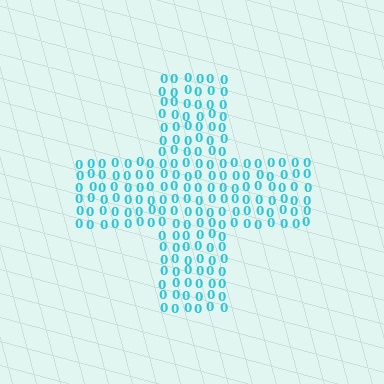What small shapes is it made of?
It is made of small digit 0's.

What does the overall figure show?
The overall figure shows a cross.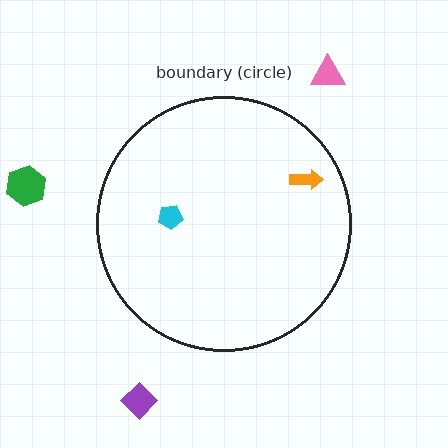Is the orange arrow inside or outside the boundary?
Inside.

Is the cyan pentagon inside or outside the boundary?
Inside.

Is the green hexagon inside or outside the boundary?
Outside.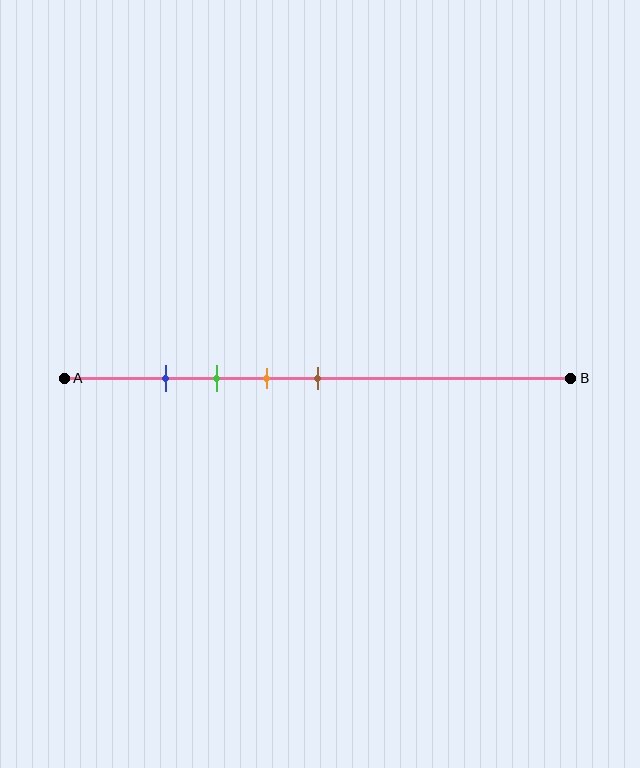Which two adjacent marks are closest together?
The blue and green marks are the closest adjacent pair.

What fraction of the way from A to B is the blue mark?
The blue mark is approximately 20% (0.2) of the way from A to B.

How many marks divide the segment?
There are 4 marks dividing the segment.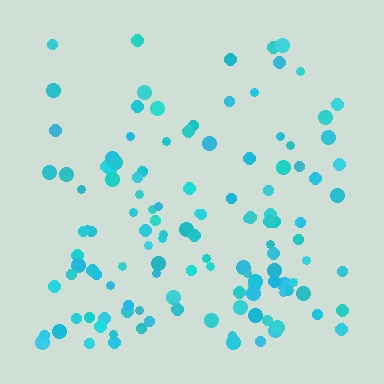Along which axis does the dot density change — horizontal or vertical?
Vertical.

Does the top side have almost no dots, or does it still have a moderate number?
Still a moderate number, just noticeably fewer than the bottom.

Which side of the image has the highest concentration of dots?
The bottom.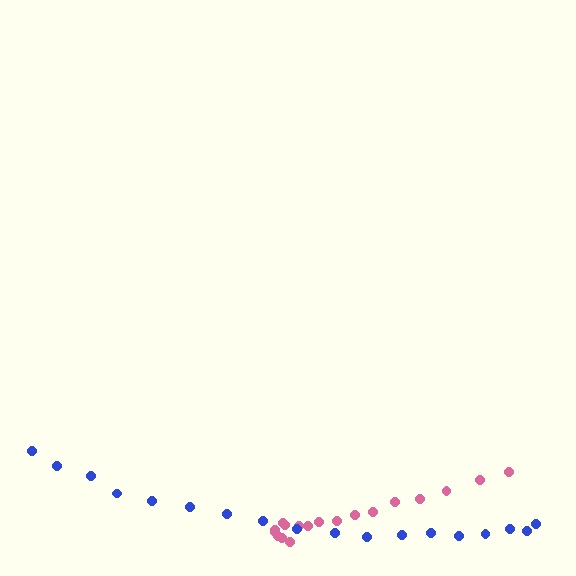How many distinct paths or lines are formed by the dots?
There are 2 distinct paths.